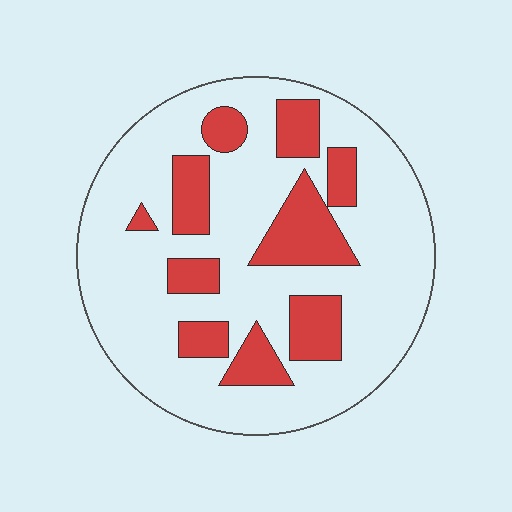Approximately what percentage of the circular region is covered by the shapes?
Approximately 25%.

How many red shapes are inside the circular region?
10.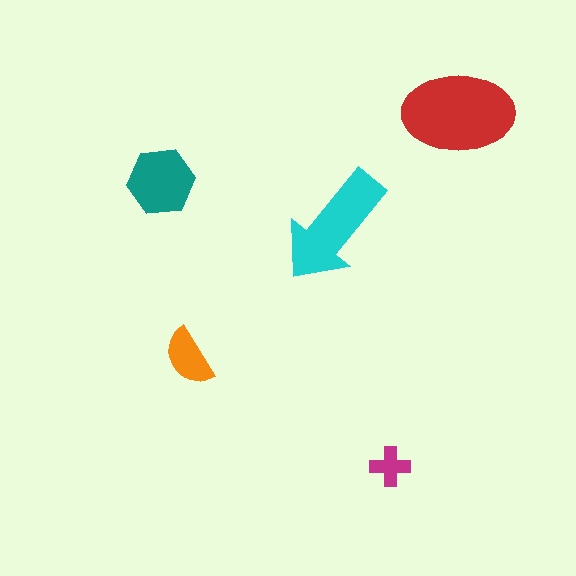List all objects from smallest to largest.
The magenta cross, the orange semicircle, the teal hexagon, the cyan arrow, the red ellipse.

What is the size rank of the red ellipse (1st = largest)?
1st.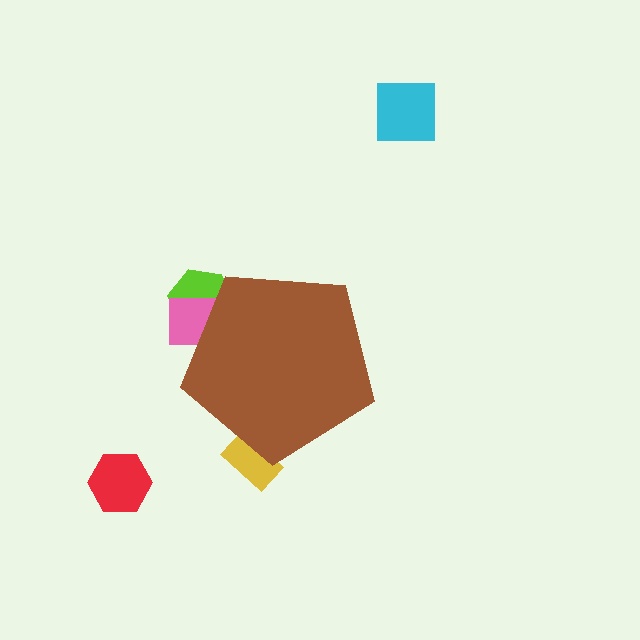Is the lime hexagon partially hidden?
Yes, the lime hexagon is partially hidden behind the brown pentagon.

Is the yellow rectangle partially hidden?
Yes, the yellow rectangle is partially hidden behind the brown pentagon.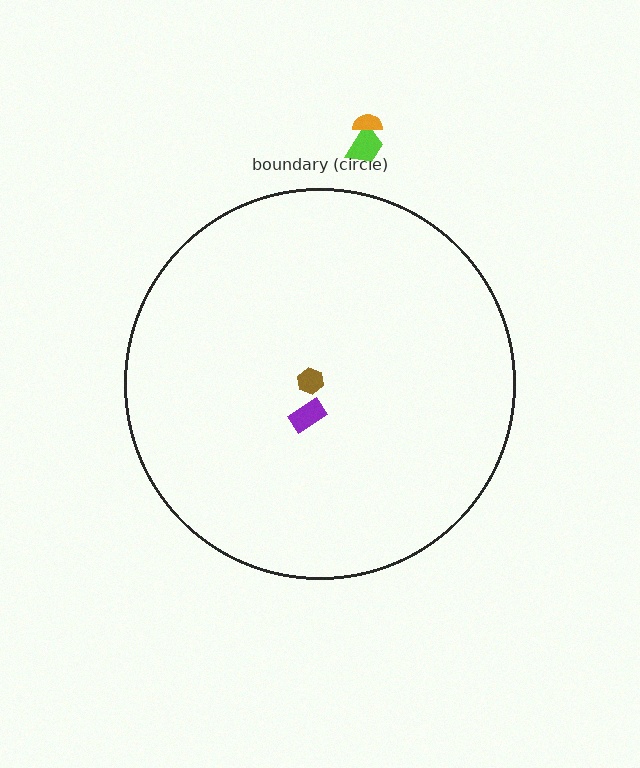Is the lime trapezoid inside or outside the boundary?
Outside.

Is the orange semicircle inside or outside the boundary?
Outside.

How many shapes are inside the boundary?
2 inside, 2 outside.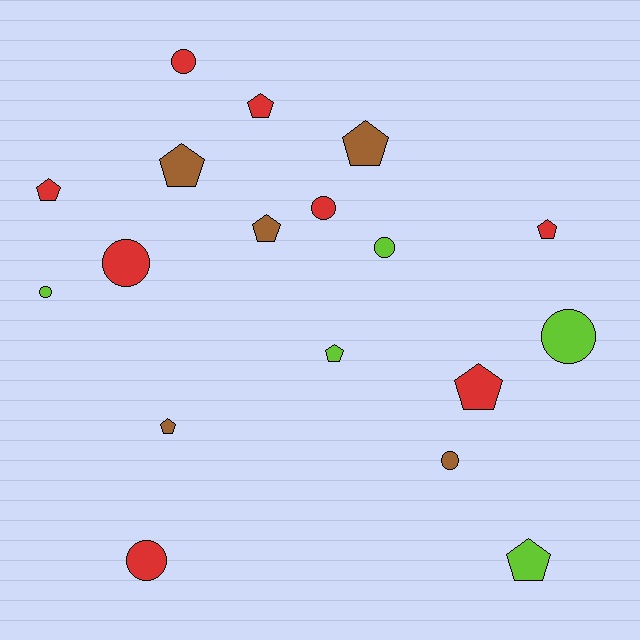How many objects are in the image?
There are 18 objects.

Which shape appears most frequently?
Pentagon, with 10 objects.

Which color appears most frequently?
Red, with 8 objects.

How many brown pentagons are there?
There are 4 brown pentagons.